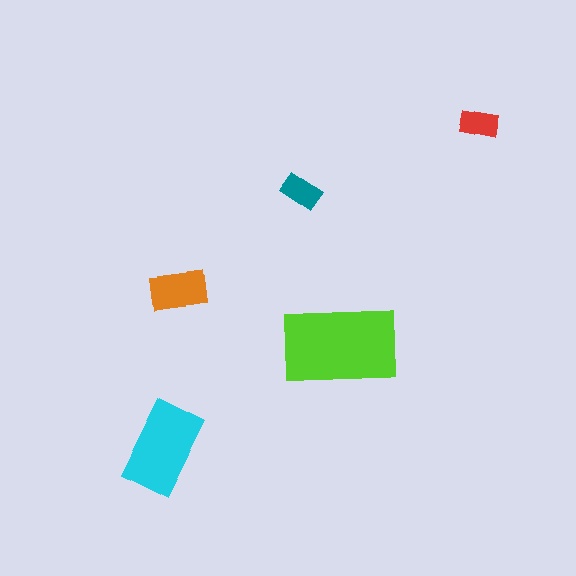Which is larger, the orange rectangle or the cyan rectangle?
The cyan one.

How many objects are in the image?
There are 5 objects in the image.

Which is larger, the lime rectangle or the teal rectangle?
The lime one.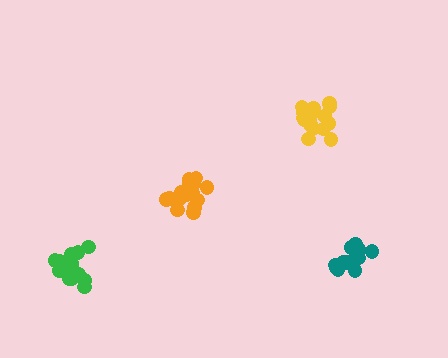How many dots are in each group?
Group 1: 14 dots, Group 2: 15 dots, Group 3: 17 dots, Group 4: 16 dots (62 total).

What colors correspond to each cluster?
The clusters are colored: green, teal, orange, yellow.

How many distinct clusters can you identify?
There are 4 distinct clusters.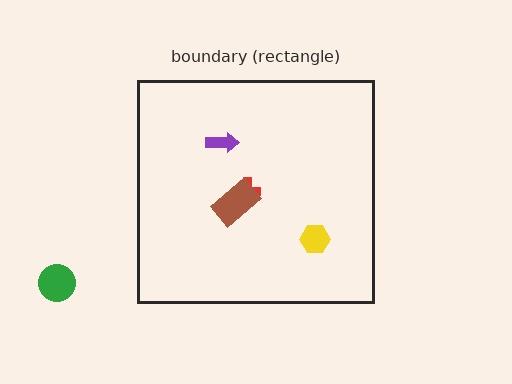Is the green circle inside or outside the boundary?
Outside.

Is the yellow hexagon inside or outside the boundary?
Inside.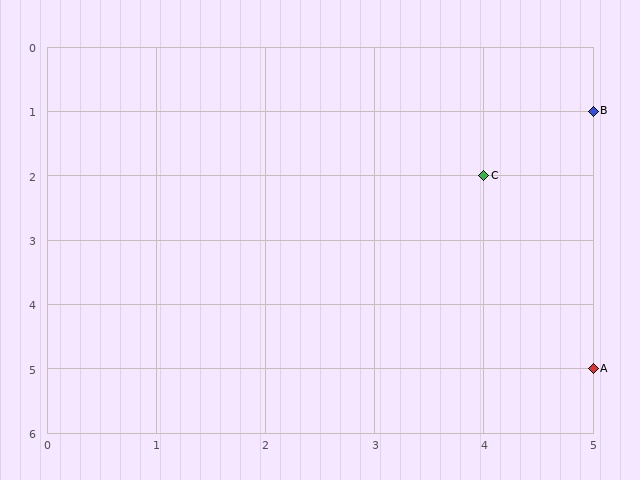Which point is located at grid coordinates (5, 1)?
Point B is at (5, 1).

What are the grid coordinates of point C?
Point C is at grid coordinates (4, 2).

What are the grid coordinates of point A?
Point A is at grid coordinates (5, 5).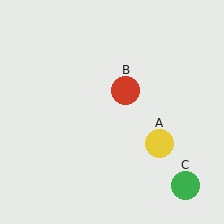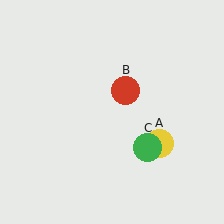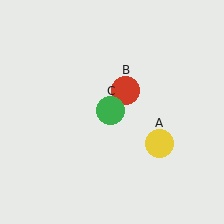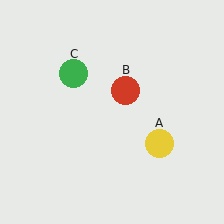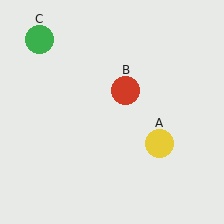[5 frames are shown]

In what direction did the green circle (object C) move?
The green circle (object C) moved up and to the left.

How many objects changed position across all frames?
1 object changed position: green circle (object C).